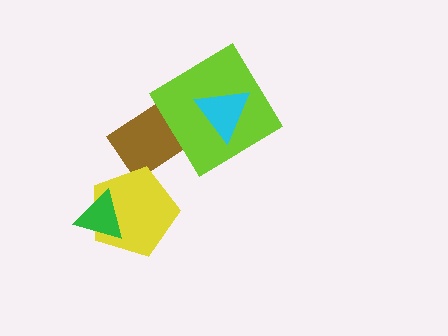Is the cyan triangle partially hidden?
No, no other shape covers it.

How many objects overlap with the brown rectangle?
3 objects overlap with the brown rectangle.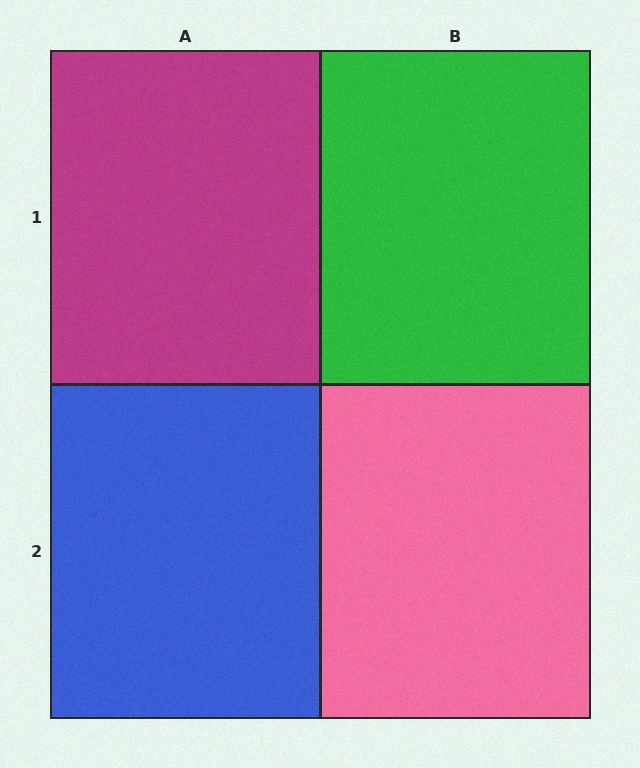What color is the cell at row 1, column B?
Green.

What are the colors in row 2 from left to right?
Blue, pink.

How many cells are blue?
1 cell is blue.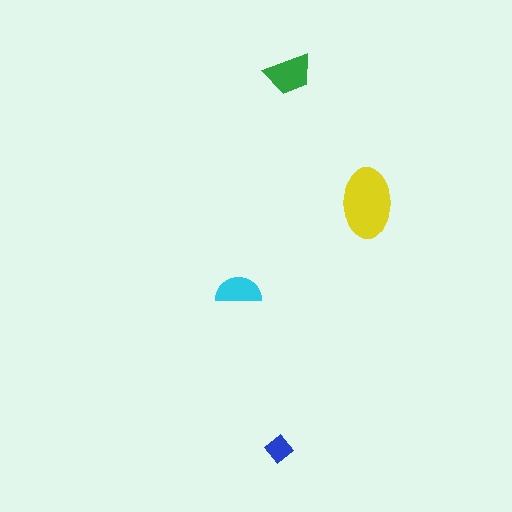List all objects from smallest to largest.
The blue diamond, the cyan semicircle, the green trapezoid, the yellow ellipse.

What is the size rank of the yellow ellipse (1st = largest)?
1st.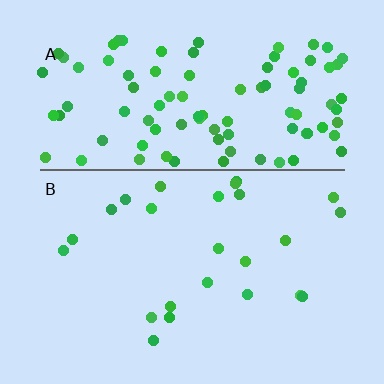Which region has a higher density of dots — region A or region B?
A (the top).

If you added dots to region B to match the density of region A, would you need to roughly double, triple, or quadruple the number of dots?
Approximately quadruple.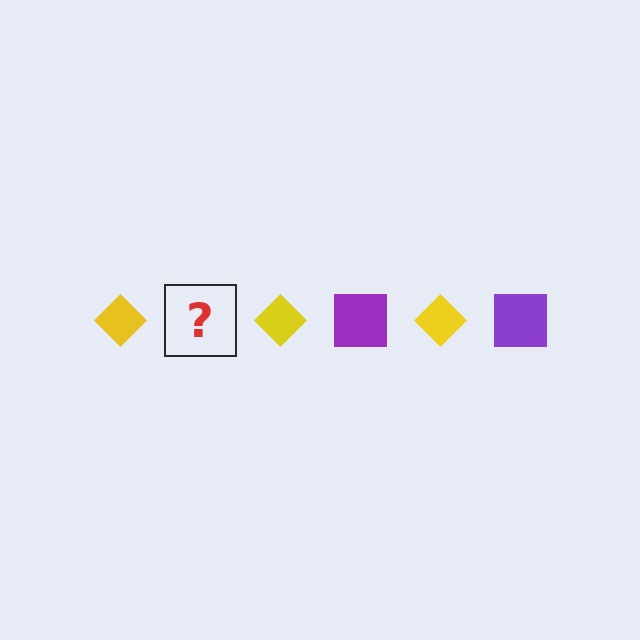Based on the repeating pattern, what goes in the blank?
The blank should be a purple square.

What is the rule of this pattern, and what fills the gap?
The rule is that the pattern alternates between yellow diamond and purple square. The gap should be filled with a purple square.